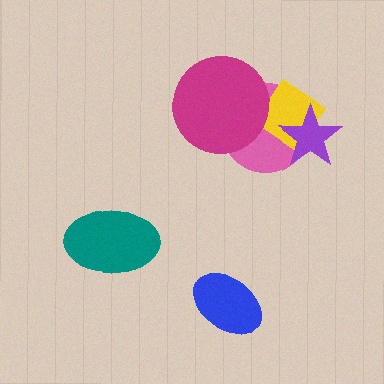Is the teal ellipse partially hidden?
No, no other shape covers it.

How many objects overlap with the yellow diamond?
2 objects overlap with the yellow diamond.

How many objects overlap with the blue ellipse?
0 objects overlap with the blue ellipse.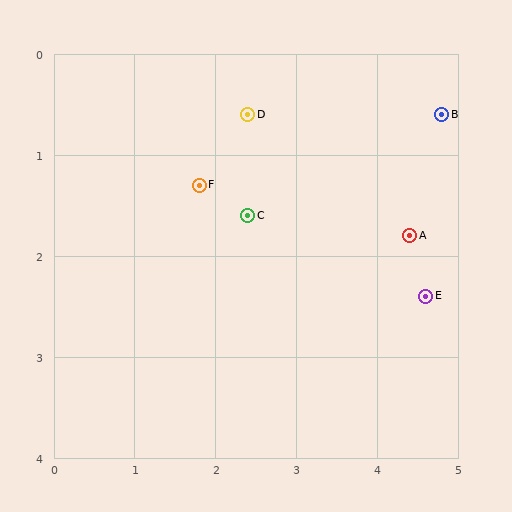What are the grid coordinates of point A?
Point A is at approximately (4.4, 1.8).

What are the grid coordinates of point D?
Point D is at approximately (2.4, 0.6).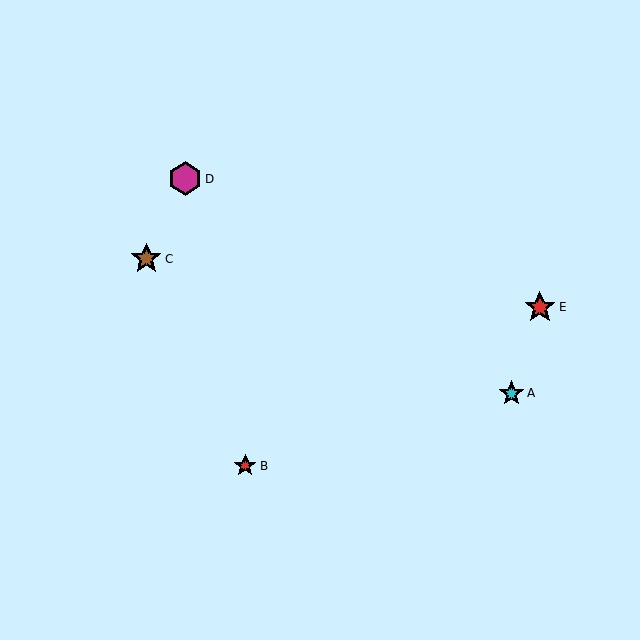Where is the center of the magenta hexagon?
The center of the magenta hexagon is at (185, 179).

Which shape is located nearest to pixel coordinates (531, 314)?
The red star (labeled E) at (540, 307) is nearest to that location.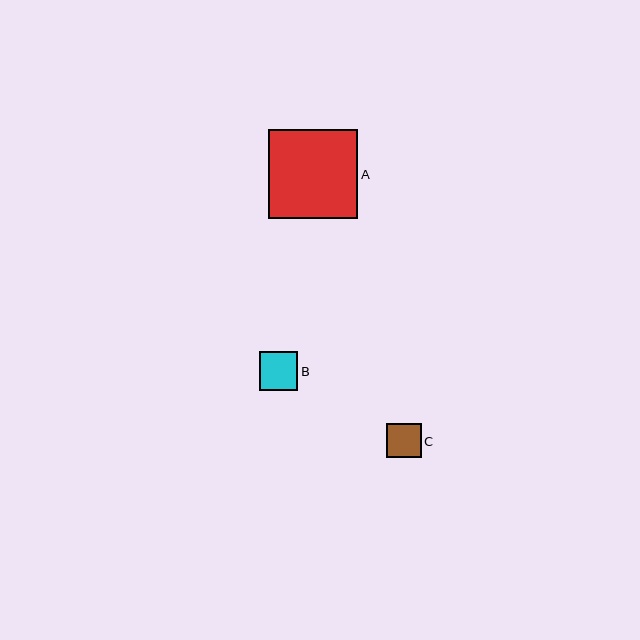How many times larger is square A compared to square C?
Square A is approximately 2.6 times the size of square C.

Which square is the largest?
Square A is the largest with a size of approximately 89 pixels.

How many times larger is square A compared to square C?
Square A is approximately 2.6 times the size of square C.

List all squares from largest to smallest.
From largest to smallest: A, B, C.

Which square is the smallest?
Square C is the smallest with a size of approximately 35 pixels.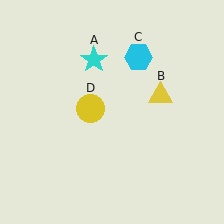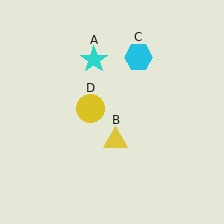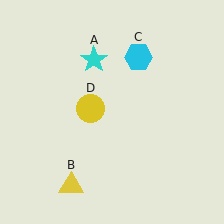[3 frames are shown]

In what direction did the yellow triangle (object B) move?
The yellow triangle (object B) moved down and to the left.